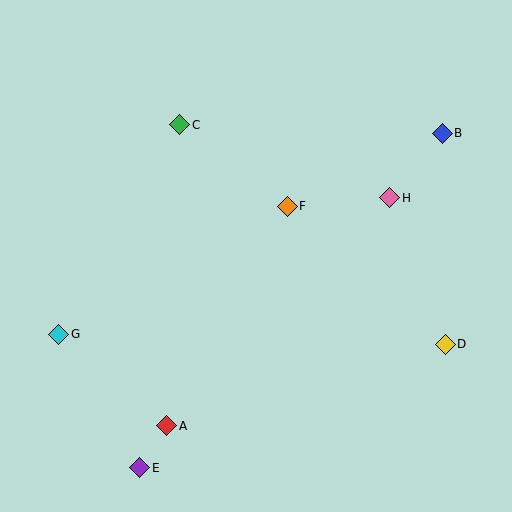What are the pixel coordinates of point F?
Point F is at (287, 206).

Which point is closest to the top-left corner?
Point C is closest to the top-left corner.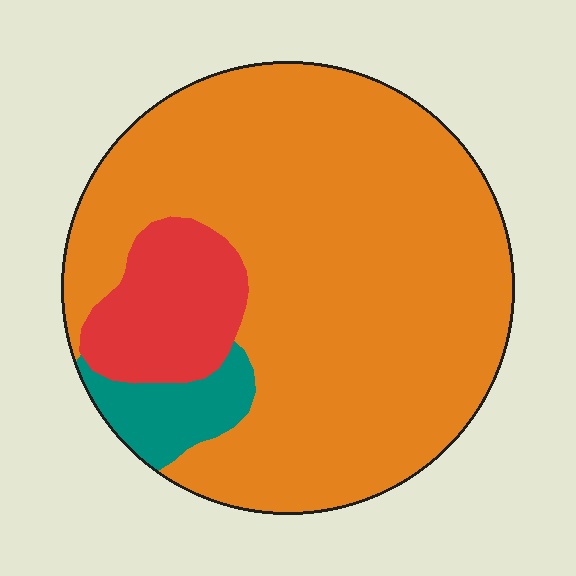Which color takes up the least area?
Teal, at roughly 5%.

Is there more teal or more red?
Red.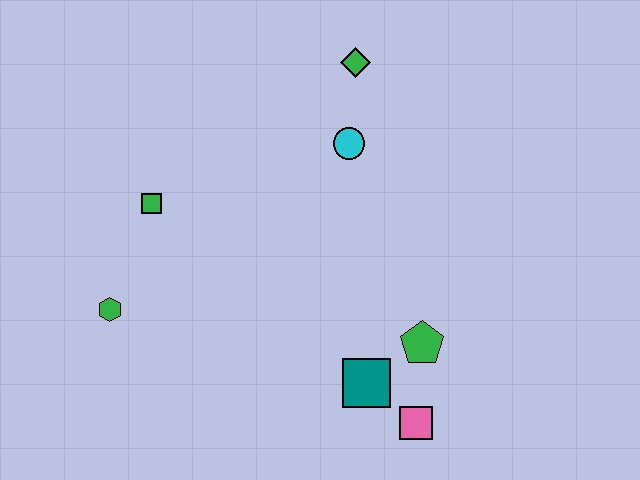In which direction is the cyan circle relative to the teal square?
The cyan circle is above the teal square.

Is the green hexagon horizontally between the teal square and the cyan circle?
No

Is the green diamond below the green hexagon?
No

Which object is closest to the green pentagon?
The teal square is closest to the green pentagon.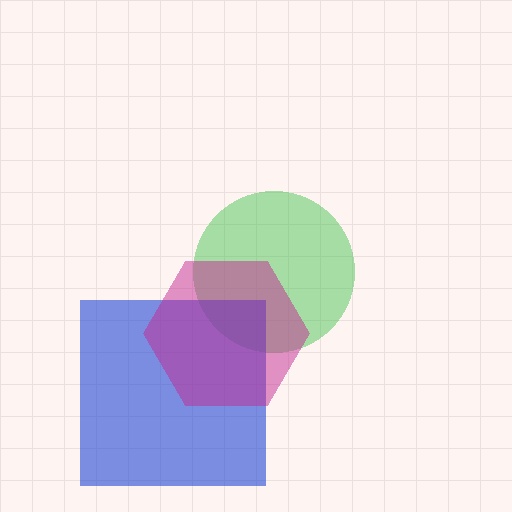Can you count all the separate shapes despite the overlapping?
Yes, there are 3 separate shapes.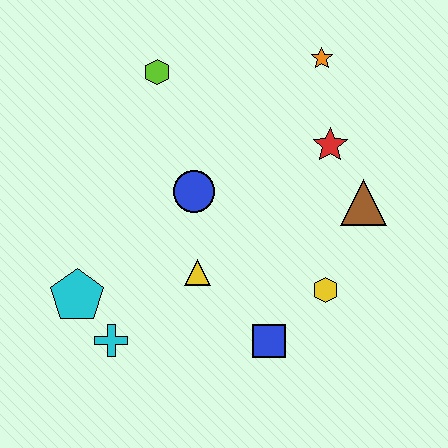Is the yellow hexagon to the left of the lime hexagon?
No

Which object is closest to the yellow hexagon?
The blue square is closest to the yellow hexagon.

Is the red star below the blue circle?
No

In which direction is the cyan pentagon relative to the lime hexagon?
The cyan pentagon is below the lime hexagon.